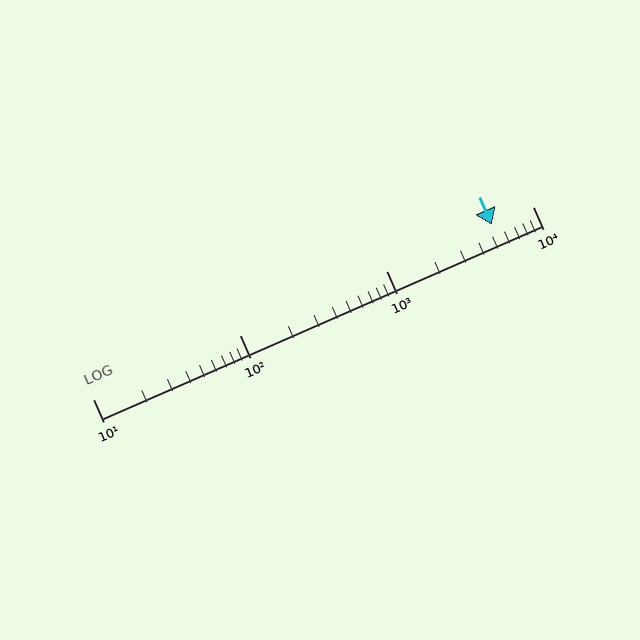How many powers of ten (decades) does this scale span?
The scale spans 3 decades, from 10 to 10000.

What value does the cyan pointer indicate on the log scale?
The pointer indicates approximately 5300.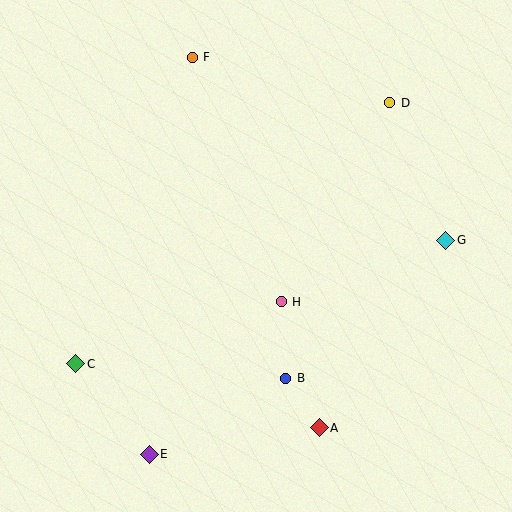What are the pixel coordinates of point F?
Point F is at (192, 57).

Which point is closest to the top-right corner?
Point D is closest to the top-right corner.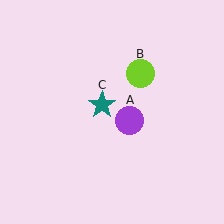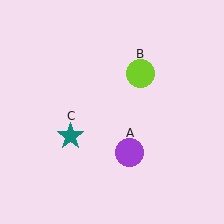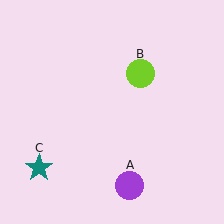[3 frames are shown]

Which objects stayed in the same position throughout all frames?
Lime circle (object B) remained stationary.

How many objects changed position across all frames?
2 objects changed position: purple circle (object A), teal star (object C).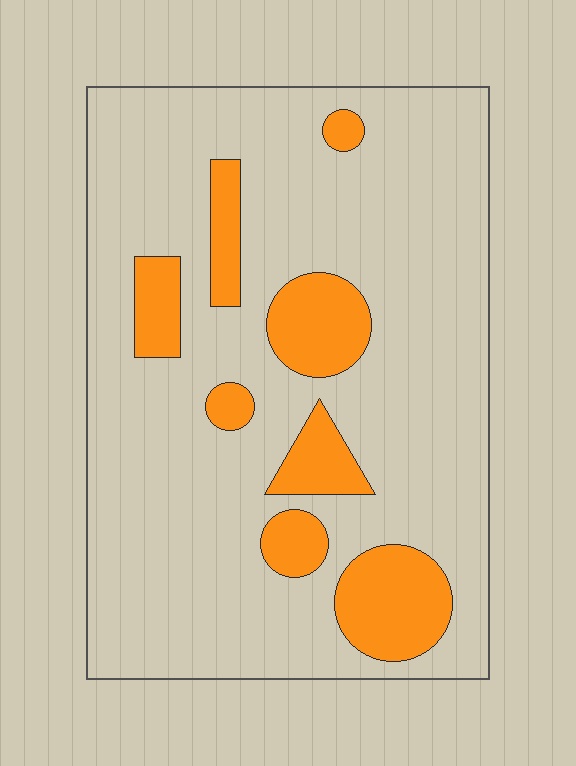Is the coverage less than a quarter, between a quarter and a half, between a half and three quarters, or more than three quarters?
Less than a quarter.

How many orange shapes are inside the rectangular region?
8.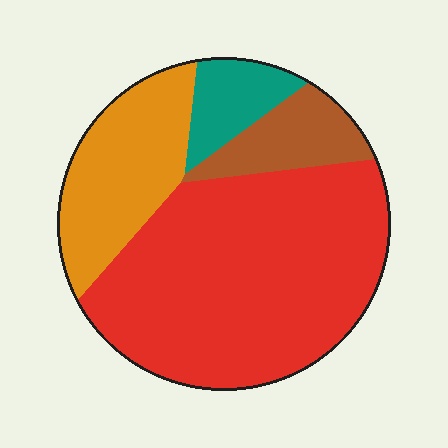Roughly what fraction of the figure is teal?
Teal takes up about one tenth (1/10) of the figure.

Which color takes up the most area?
Red, at roughly 60%.